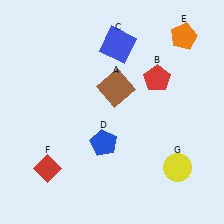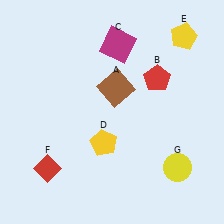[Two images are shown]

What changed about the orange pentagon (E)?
In Image 1, E is orange. In Image 2, it changed to yellow.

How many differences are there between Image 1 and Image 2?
There are 3 differences between the two images.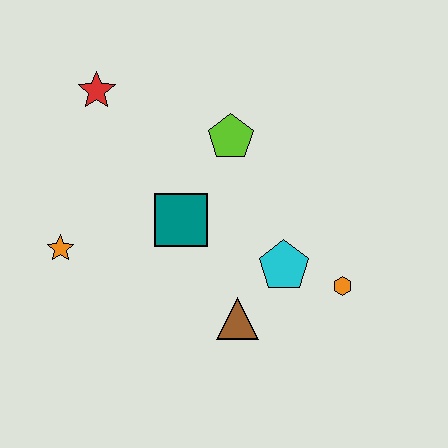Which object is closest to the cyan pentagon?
The orange hexagon is closest to the cyan pentagon.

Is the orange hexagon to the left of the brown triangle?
No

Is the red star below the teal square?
No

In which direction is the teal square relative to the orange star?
The teal square is to the right of the orange star.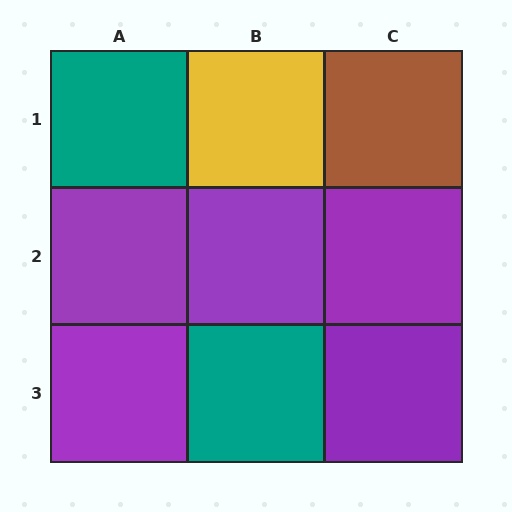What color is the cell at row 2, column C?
Purple.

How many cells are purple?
5 cells are purple.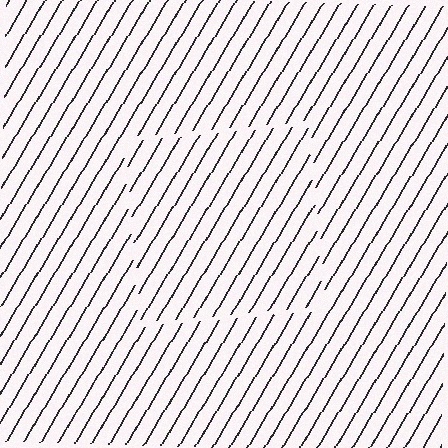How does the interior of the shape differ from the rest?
The interior of the shape contains the same grating, shifted by half a period — the contour is defined by the phase discontinuity where line-ends from the inner and outer gratings abut.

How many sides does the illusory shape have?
4 sides — the line-ends trace a square.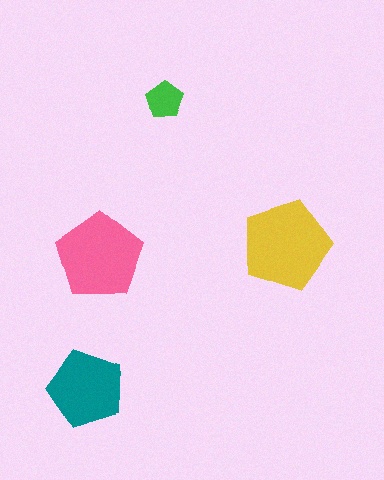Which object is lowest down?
The teal pentagon is bottommost.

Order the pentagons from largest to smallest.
the yellow one, the pink one, the teal one, the green one.